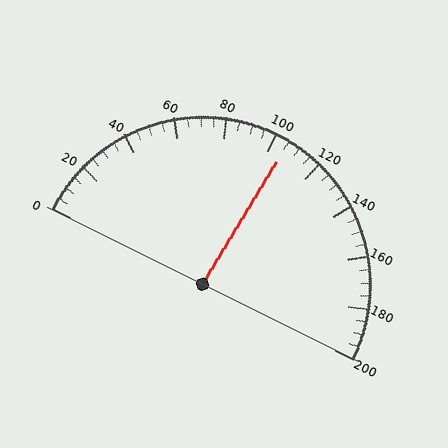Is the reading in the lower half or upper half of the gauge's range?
The reading is in the upper half of the range (0 to 200).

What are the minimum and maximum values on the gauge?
The gauge ranges from 0 to 200.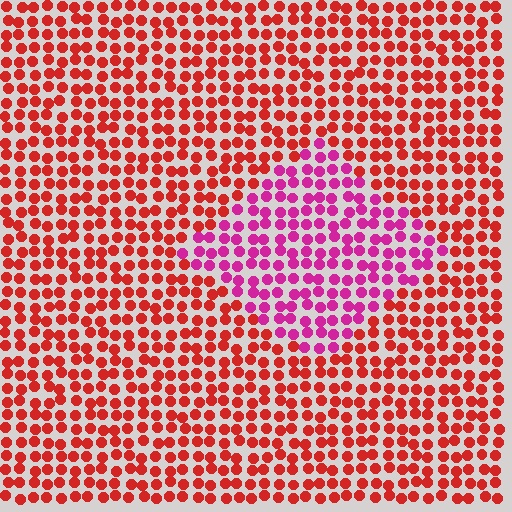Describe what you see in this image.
The image is filled with small red elements in a uniform arrangement. A diamond-shaped region is visible where the elements are tinted to a slightly different hue, forming a subtle color boundary.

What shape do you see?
I see a diamond.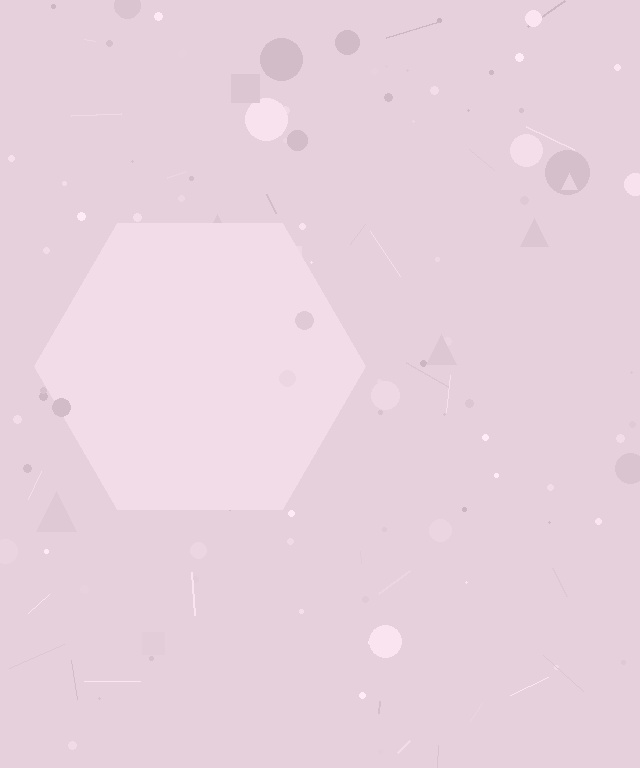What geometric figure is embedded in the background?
A hexagon is embedded in the background.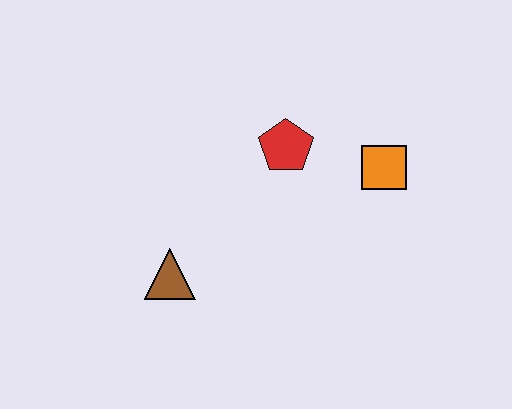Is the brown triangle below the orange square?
Yes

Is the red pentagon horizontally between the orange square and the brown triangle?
Yes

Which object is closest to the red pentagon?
The orange square is closest to the red pentagon.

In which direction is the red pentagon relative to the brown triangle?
The red pentagon is above the brown triangle.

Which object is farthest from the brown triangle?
The orange square is farthest from the brown triangle.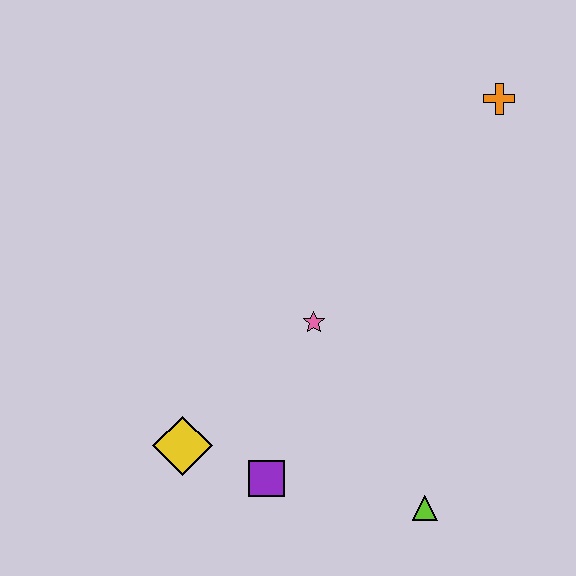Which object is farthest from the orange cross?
The yellow diamond is farthest from the orange cross.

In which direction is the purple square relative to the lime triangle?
The purple square is to the left of the lime triangle.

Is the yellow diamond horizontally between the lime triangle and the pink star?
No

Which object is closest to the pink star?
The purple square is closest to the pink star.